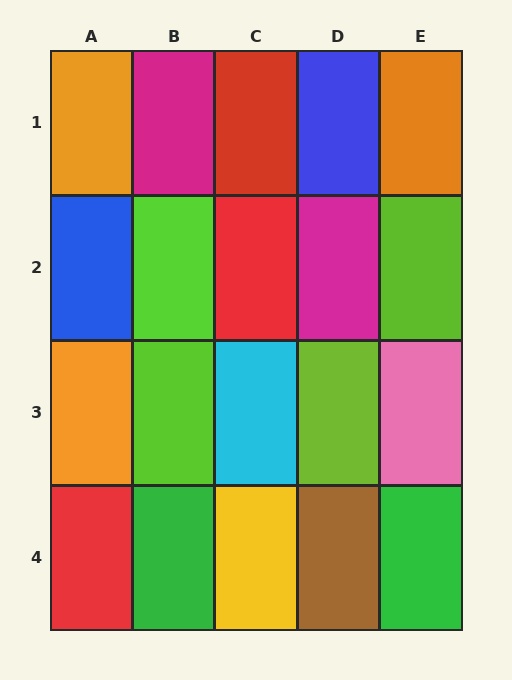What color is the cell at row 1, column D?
Blue.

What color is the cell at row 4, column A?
Red.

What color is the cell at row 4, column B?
Green.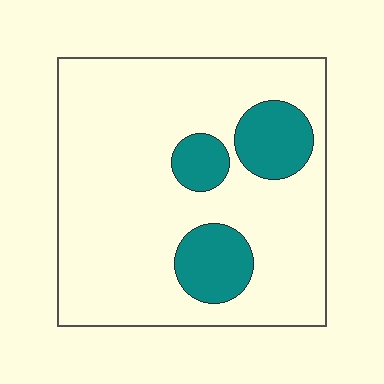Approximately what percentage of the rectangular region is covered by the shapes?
Approximately 20%.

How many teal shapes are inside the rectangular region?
3.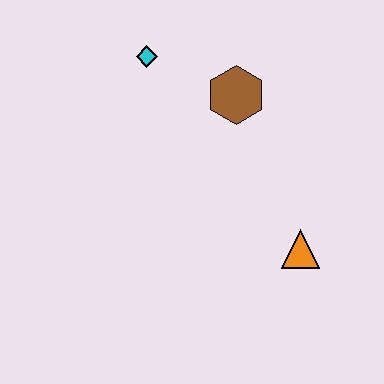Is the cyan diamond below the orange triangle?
No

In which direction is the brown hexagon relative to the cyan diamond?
The brown hexagon is to the right of the cyan diamond.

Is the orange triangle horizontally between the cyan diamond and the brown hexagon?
No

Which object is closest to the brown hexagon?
The cyan diamond is closest to the brown hexagon.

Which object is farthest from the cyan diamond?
The orange triangle is farthest from the cyan diamond.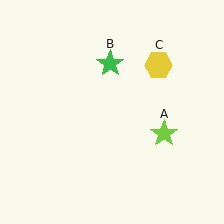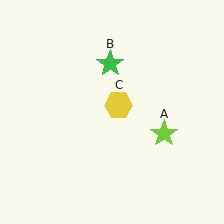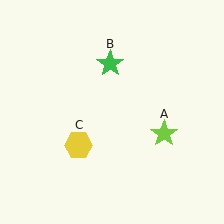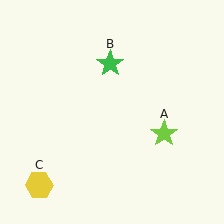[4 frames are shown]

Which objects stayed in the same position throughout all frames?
Lime star (object A) and green star (object B) remained stationary.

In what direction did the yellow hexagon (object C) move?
The yellow hexagon (object C) moved down and to the left.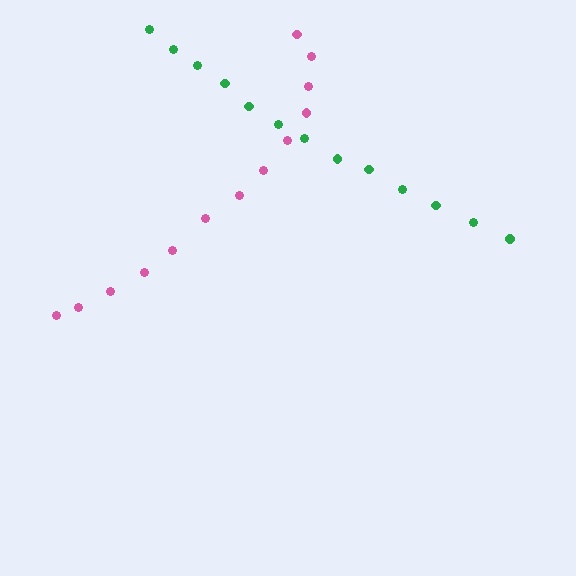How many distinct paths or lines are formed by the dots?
There are 2 distinct paths.